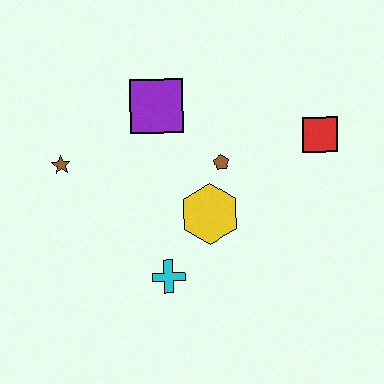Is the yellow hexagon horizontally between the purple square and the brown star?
No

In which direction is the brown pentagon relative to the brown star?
The brown pentagon is to the right of the brown star.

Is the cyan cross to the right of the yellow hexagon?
No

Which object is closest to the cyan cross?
The yellow hexagon is closest to the cyan cross.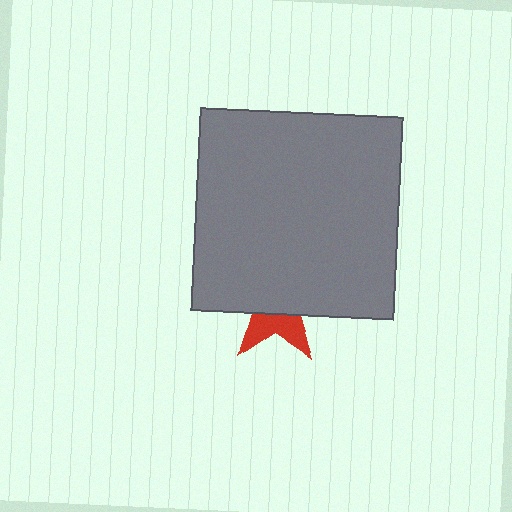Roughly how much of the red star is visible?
A small part of it is visible (roughly 36%).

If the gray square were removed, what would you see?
You would see the complete red star.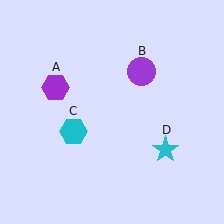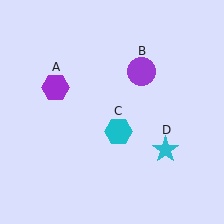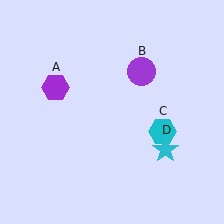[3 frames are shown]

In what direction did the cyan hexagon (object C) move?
The cyan hexagon (object C) moved right.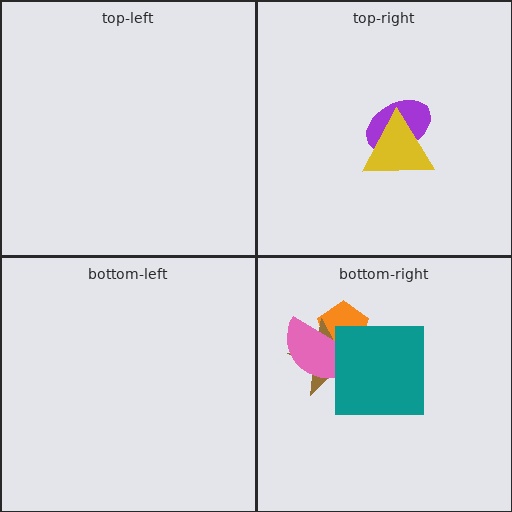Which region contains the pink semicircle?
The bottom-right region.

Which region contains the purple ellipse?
The top-right region.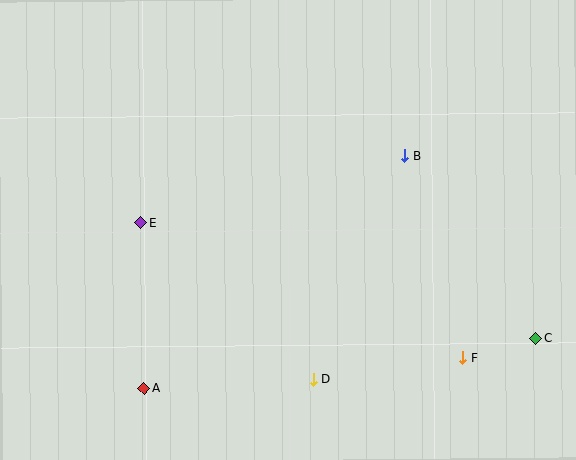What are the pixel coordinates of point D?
Point D is at (314, 379).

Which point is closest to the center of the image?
Point B at (405, 156) is closest to the center.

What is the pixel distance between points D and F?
The distance between D and F is 151 pixels.